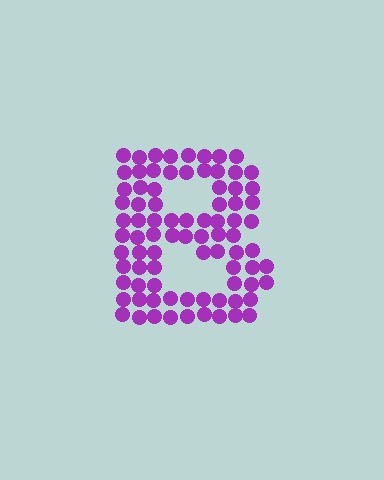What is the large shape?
The large shape is the letter B.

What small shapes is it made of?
It is made of small circles.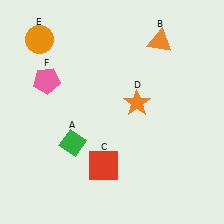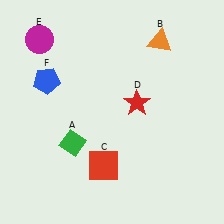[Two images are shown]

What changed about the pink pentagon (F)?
In Image 1, F is pink. In Image 2, it changed to blue.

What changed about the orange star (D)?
In Image 1, D is orange. In Image 2, it changed to red.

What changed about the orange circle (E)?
In Image 1, E is orange. In Image 2, it changed to magenta.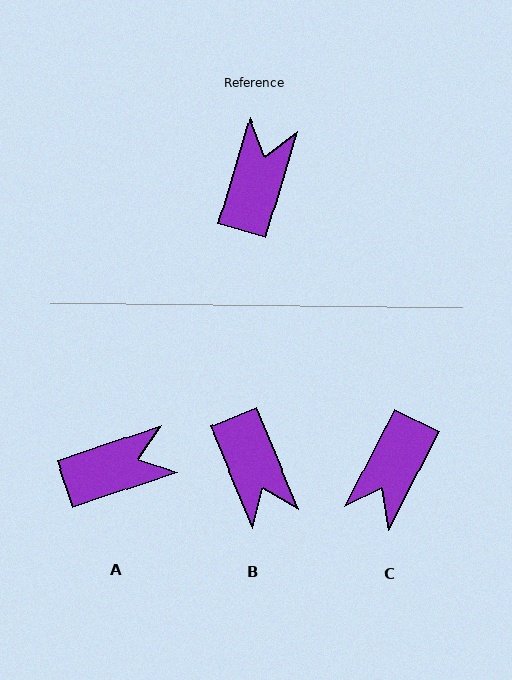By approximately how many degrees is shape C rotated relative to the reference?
Approximately 170 degrees counter-clockwise.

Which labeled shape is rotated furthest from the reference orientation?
C, about 170 degrees away.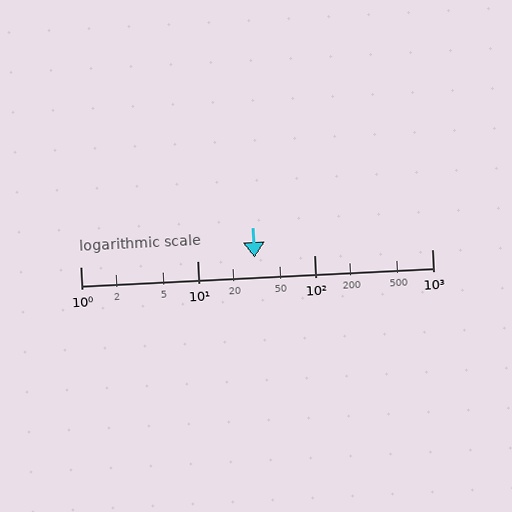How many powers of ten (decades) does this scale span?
The scale spans 3 decades, from 1 to 1000.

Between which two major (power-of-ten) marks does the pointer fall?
The pointer is between 10 and 100.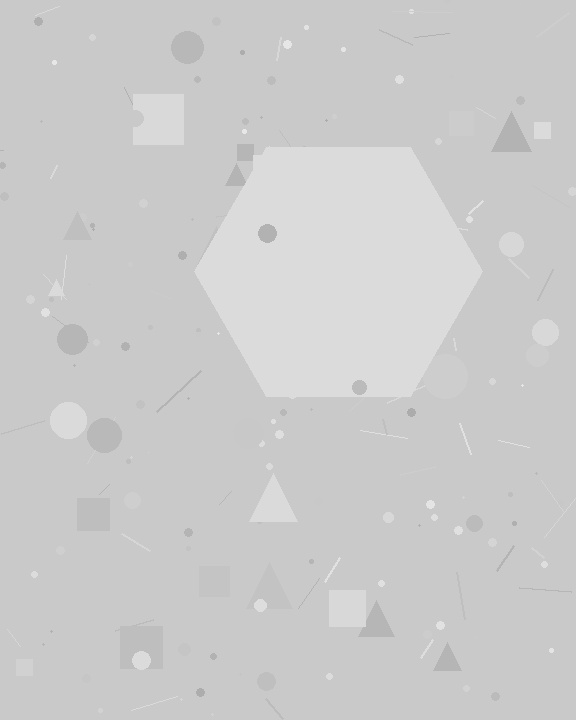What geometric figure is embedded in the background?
A hexagon is embedded in the background.